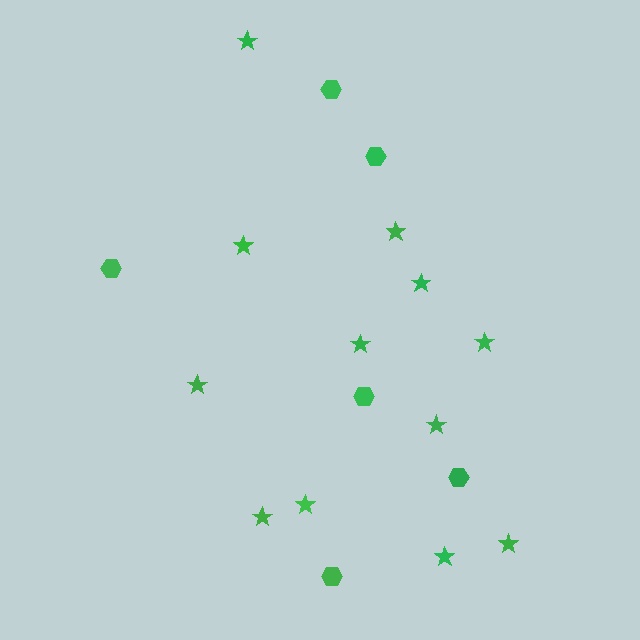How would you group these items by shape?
There are 2 groups: one group of stars (12) and one group of hexagons (6).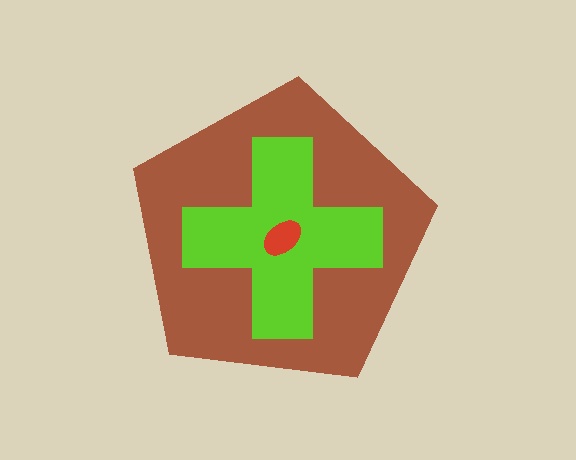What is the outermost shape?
The brown pentagon.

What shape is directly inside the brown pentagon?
The lime cross.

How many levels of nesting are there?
3.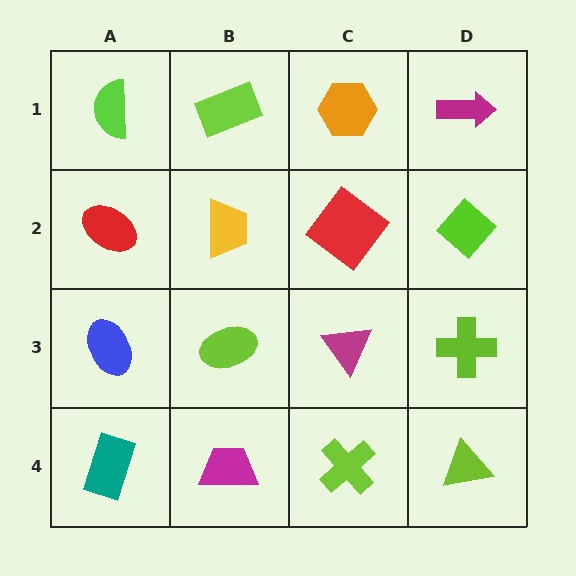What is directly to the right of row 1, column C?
A magenta arrow.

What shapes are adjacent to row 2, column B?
A lime rectangle (row 1, column B), a lime ellipse (row 3, column B), a red ellipse (row 2, column A), a red diamond (row 2, column C).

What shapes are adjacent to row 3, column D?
A lime diamond (row 2, column D), a lime triangle (row 4, column D), a magenta triangle (row 3, column C).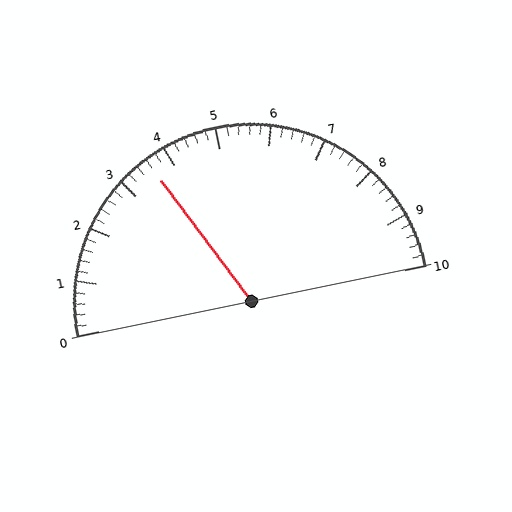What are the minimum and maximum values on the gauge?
The gauge ranges from 0 to 10.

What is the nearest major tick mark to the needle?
The nearest major tick mark is 4.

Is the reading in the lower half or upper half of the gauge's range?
The reading is in the lower half of the range (0 to 10).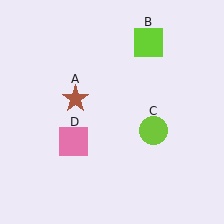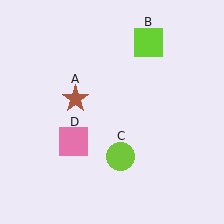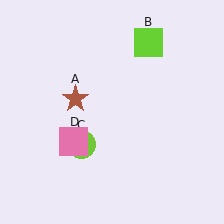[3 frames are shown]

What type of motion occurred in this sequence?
The lime circle (object C) rotated clockwise around the center of the scene.